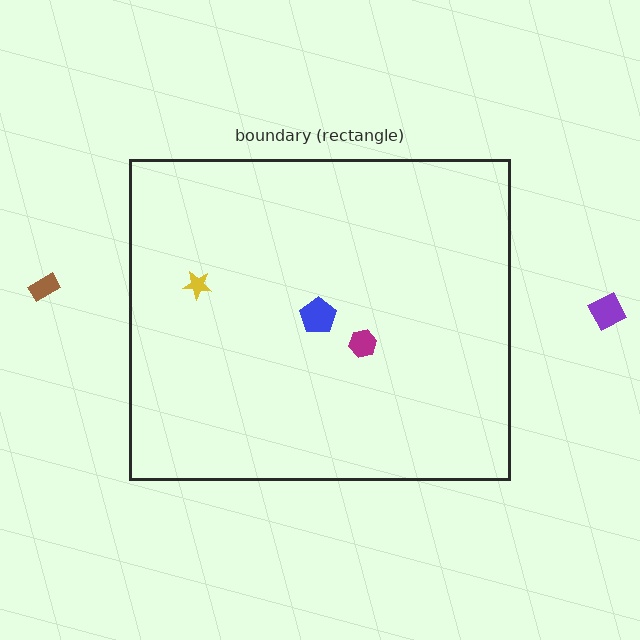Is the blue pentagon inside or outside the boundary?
Inside.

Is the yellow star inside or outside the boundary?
Inside.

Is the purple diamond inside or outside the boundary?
Outside.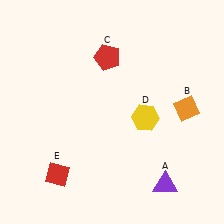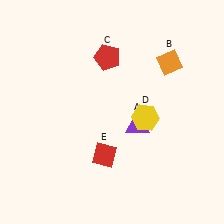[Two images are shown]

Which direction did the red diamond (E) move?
The red diamond (E) moved right.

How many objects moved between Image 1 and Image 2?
3 objects moved between the two images.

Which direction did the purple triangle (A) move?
The purple triangle (A) moved up.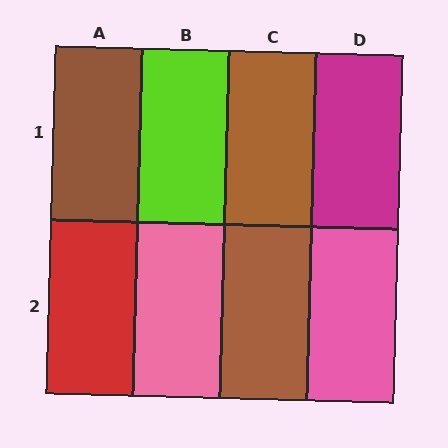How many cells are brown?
3 cells are brown.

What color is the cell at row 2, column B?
Pink.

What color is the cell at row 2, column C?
Brown.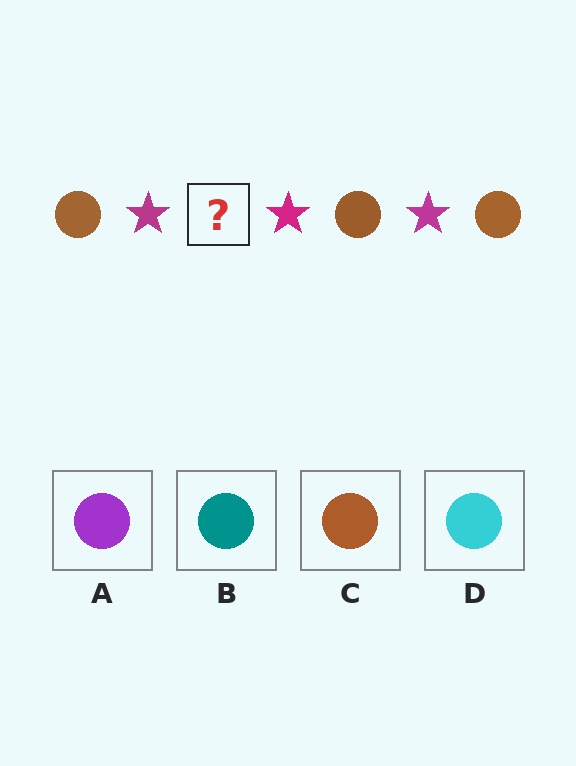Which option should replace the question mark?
Option C.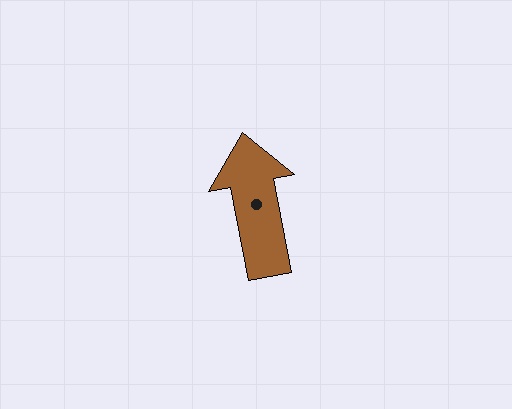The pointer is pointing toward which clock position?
Roughly 12 o'clock.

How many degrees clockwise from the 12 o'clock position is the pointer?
Approximately 349 degrees.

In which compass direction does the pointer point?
North.